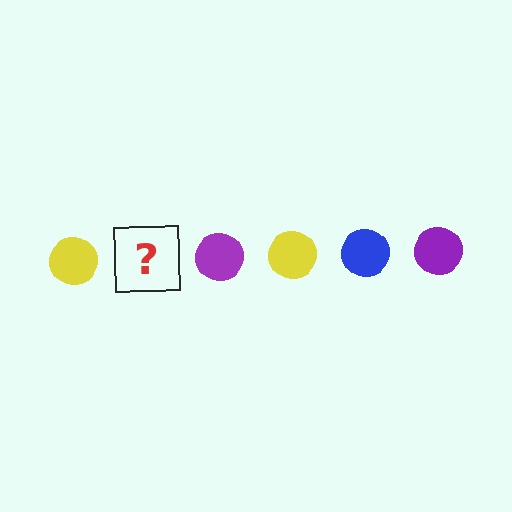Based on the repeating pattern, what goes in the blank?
The blank should be a blue circle.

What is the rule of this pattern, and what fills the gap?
The rule is that the pattern cycles through yellow, blue, purple circles. The gap should be filled with a blue circle.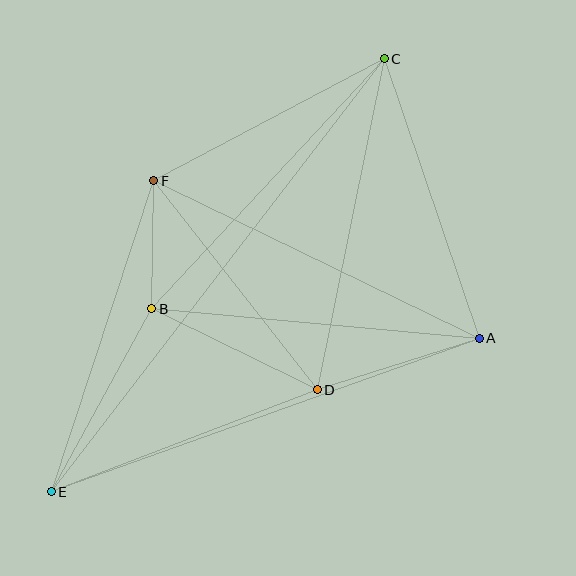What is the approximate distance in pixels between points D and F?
The distance between D and F is approximately 265 pixels.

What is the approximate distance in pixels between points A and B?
The distance between A and B is approximately 329 pixels.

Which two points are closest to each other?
Points B and F are closest to each other.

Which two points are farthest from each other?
Points C and E are farthest from each other.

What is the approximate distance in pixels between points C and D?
The distance between C and D is approximately 337 pixels.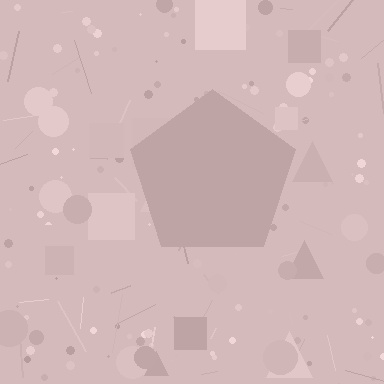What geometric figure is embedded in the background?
A pentagon is embedded in the background.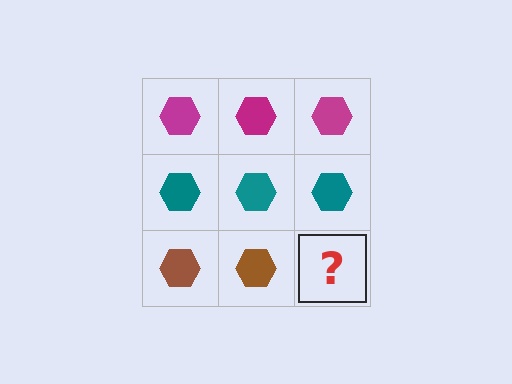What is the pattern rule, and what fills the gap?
The rule is that each row has a consistent color. The gap should be filled with a brown hexagon.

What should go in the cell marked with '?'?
The missing cell should contain a brown hexagon.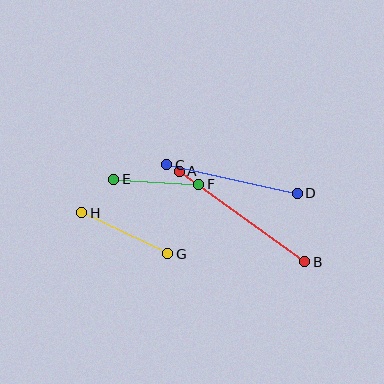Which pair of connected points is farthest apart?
Points A and B are farthest apart.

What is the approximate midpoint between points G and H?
The midpoint is at approximately (125, 233) pixels.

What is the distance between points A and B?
The distance is approximately 154 pixels.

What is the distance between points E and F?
The distance is approximately 85 pixels.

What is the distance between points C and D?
The distance is approximately 134 pixels.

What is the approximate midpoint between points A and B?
The midpoint is at approximately (242, 217) pixels.